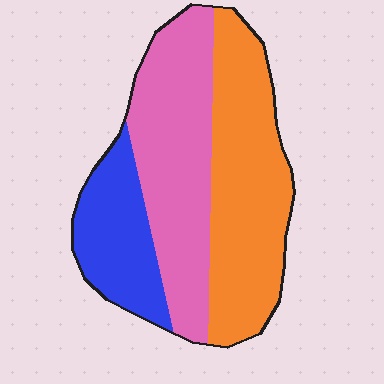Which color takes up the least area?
Blue, at roughly 20%.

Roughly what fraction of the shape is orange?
Orange takes up between a third and a half of the shape.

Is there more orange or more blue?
Orange.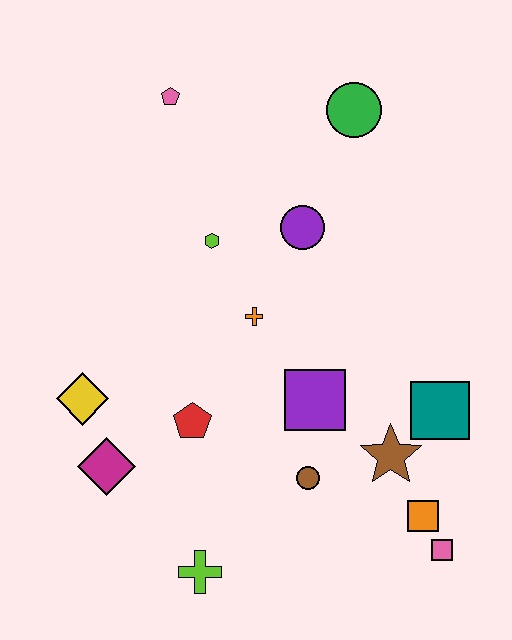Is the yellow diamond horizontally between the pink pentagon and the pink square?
No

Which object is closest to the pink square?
The orange square is closest to the pink square.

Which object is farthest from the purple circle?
The lime cross is farthest from the purple circle.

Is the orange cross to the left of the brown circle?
Yes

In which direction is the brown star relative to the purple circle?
The brown star is below the purple circle.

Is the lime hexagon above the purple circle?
No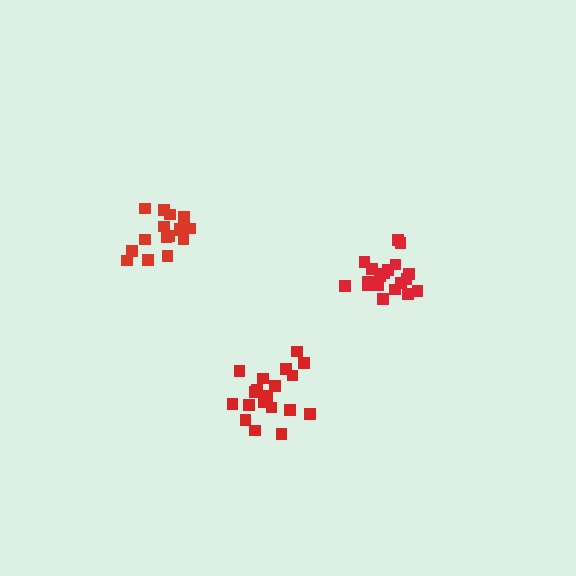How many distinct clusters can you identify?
There are 3 distinct clusters.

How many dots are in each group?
Group 1: 21 dots, Group 2: 16 dots, Group 3: 20 dots (57 total).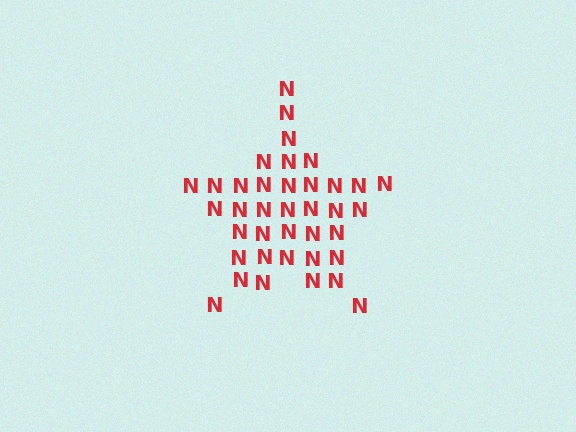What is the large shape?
The large shape is a star.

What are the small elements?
The small elements are letter N's.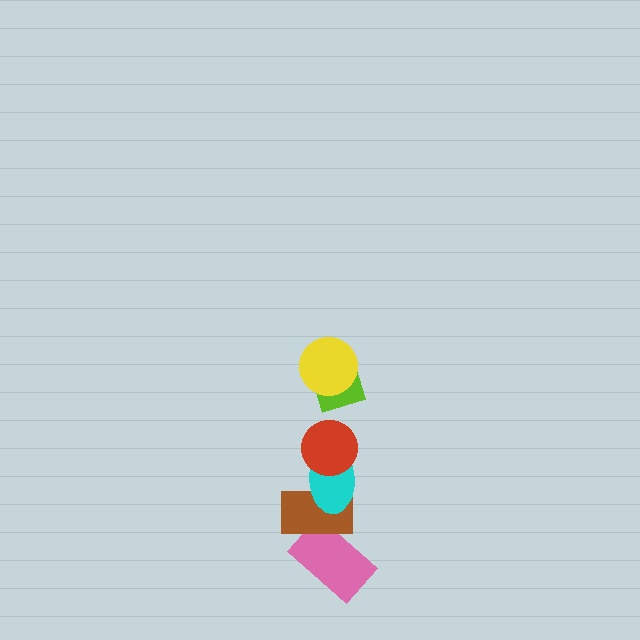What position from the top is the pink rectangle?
The pink rectangle is 6th from the top.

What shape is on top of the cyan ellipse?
The red circle is on top of the cyan ellipse.